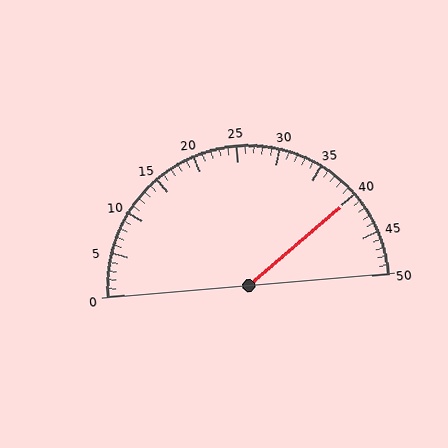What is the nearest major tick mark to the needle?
The nearest major tick mark is 40.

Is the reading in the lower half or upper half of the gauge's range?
The reading is in the upper half of the range (0 to 50).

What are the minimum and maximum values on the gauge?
The gauge ranges from 0 to 50.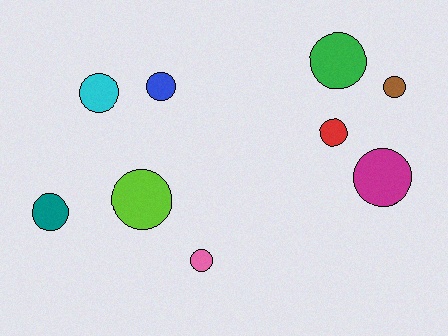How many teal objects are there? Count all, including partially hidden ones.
There is 1 teal object.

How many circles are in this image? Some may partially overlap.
There are 9 circles.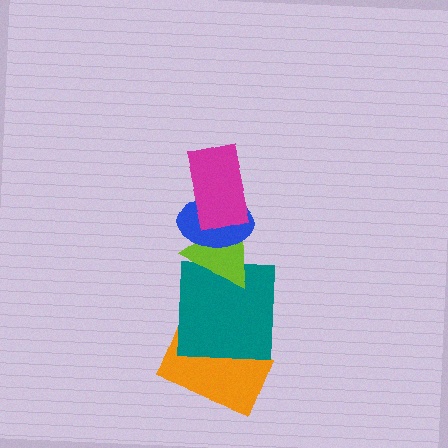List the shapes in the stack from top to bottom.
From top to bottom: the magenta rectangle, the blue ellipse, the lime triangle, the teal square, the orange rectangle.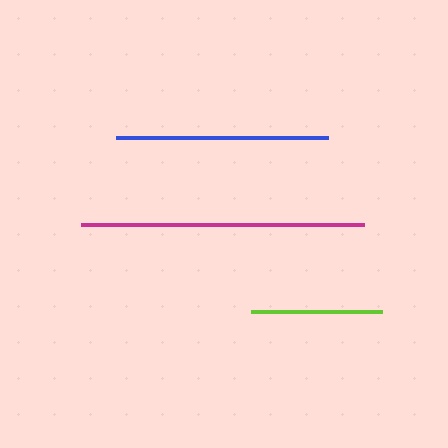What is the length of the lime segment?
The lime segment is approximately 131 pixels long.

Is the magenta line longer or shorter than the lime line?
The magenta line is longer than the lime line.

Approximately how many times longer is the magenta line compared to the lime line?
The magenta line is approximately 2.2 times the length of the lime line.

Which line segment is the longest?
The magenta line is the longest at approximately 283 pixels.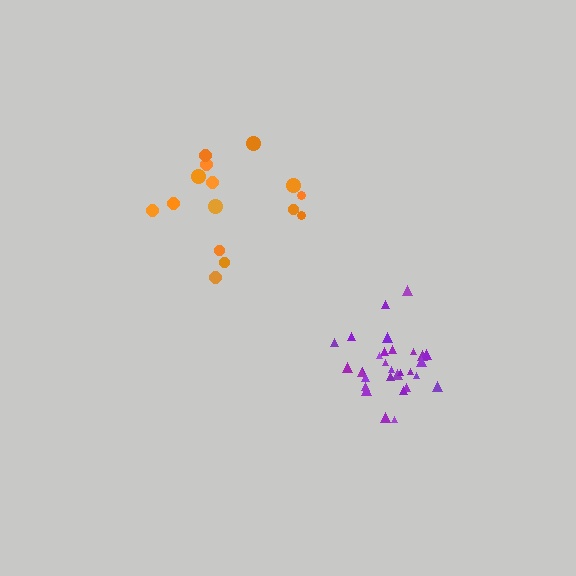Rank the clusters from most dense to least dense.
purple, orange.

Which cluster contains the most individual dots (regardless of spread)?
Purple (30).